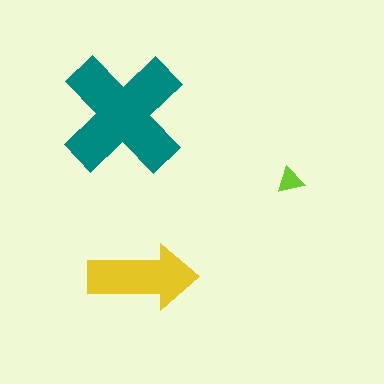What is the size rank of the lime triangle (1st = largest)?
3rd.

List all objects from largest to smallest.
The teal cross, the yellow arrow, the lime triangle.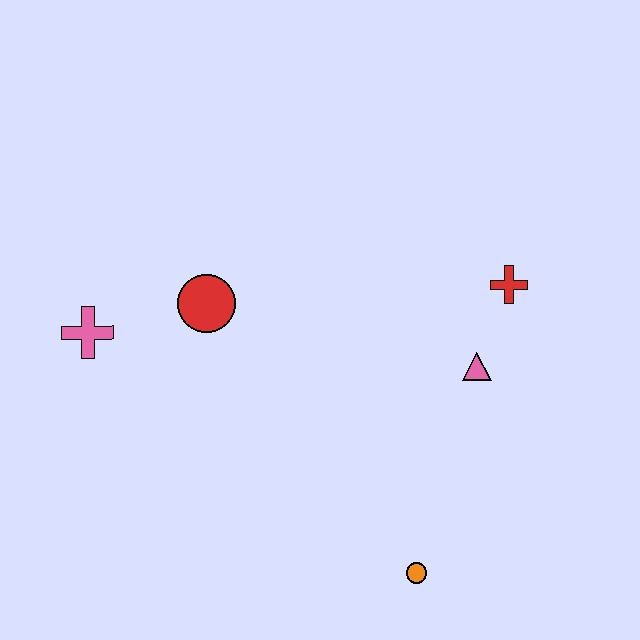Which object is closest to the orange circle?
The pink triangle is closest to the orange circle.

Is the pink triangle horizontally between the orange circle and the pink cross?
No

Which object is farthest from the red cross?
The pink cross is farthest from the red cross.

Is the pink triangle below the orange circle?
No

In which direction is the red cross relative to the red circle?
The red cross is to the right of the red circle.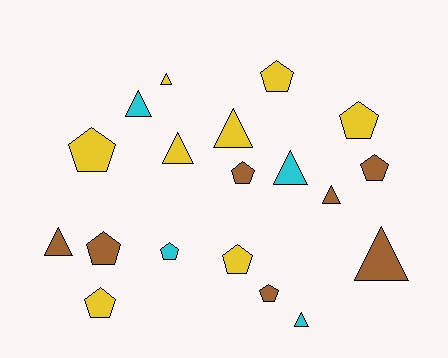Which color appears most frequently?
Yellow, with 8 objects.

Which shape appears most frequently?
Pentagon, with 10 objects.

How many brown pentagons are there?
There are 4 brown pentagons.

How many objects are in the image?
There are 19 objects.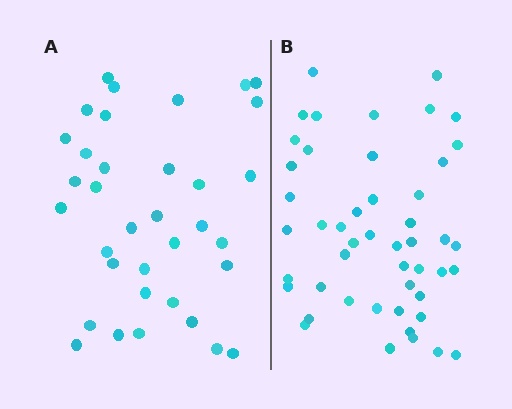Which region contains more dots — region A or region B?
Region B (the right region) has more dots.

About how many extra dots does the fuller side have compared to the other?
Region B has approximately 15 more dots than region A.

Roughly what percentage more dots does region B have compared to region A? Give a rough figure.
About 35% more.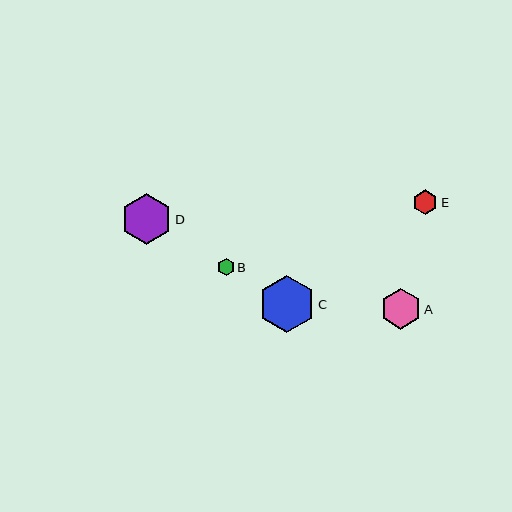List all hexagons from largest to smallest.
From largest to smallest: C, D, A, E, B.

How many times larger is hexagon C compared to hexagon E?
Hexagon C is approximately 2.3 times the size of hexagon E.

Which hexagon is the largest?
Hexagon C is the largest with a size of approximately 57 pixels.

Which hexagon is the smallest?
Hexagon B is the smallest with a size of approximately 17 pixels.